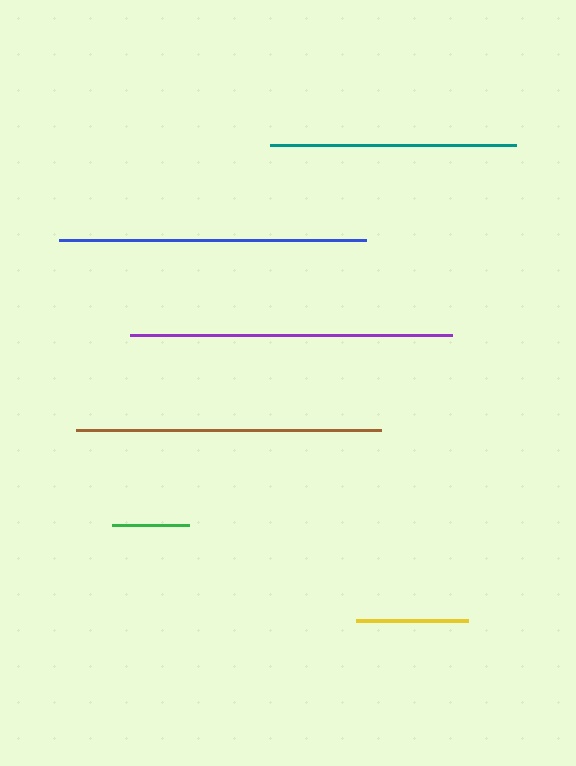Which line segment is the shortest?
The green line is the shortest at approximately 77 pixels.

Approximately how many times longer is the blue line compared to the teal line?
The blue line is approximately 1.2 times the length of the teal line.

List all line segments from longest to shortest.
From longest to shortest: purple, blue, brown, teal, yellow, green.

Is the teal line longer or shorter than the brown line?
The brown line is longer than the teal line.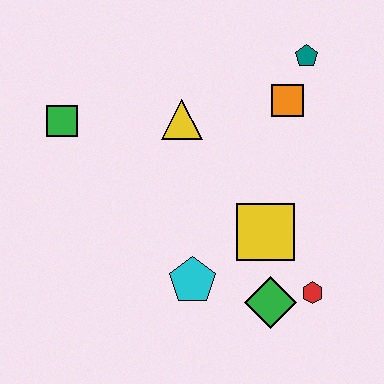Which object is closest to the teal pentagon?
The orange square is closest to the teal pentagon.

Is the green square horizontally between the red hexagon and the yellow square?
No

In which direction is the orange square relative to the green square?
The orange square is to the right of the green square.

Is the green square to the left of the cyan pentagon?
Yes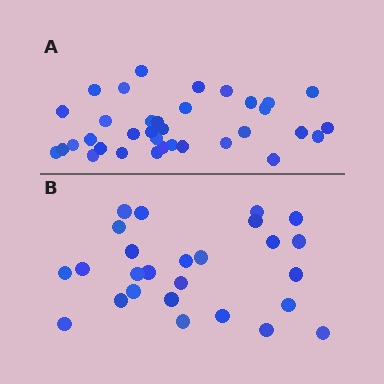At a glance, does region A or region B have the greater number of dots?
Region A (the top region) has more dots.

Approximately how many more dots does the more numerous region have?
Region A has roughly 8 or so more dots than region B.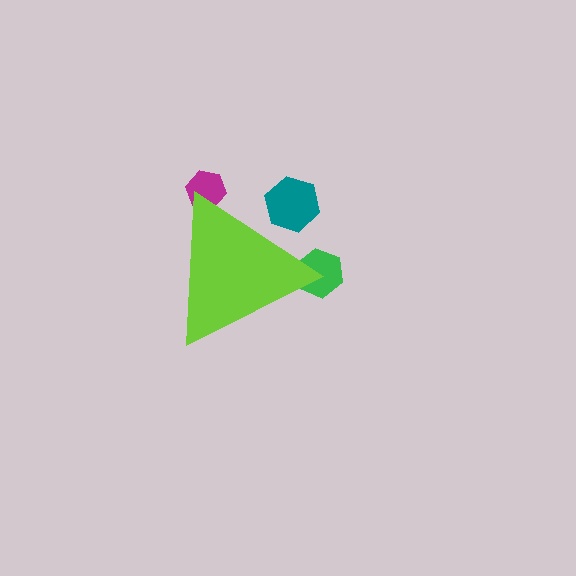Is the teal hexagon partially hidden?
Yes, the teal hexagon is partially hidden behind the lime triangle.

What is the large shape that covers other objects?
A lime triangle.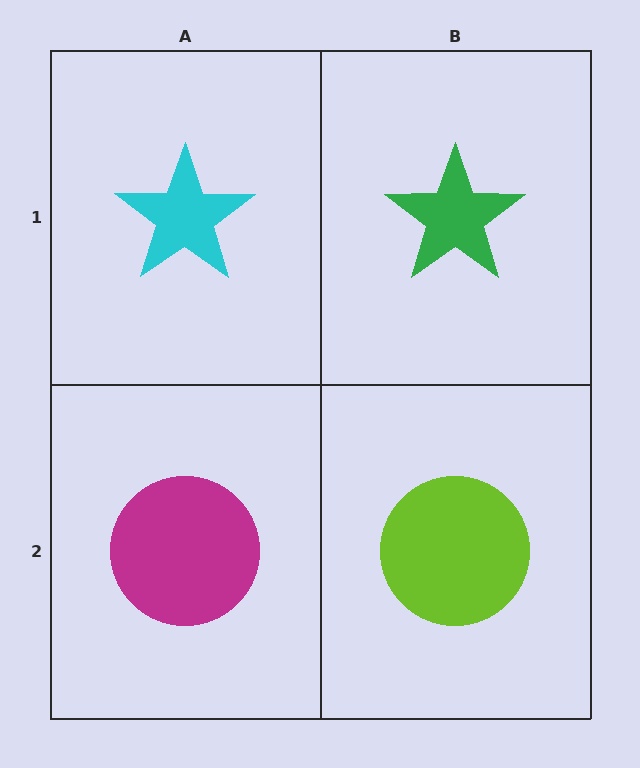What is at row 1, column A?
A cyan star.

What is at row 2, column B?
A lime circle.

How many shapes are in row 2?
2 shapes.